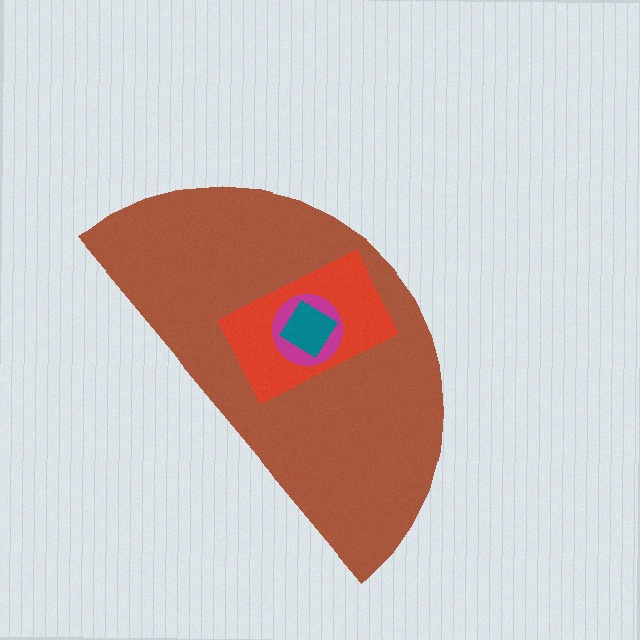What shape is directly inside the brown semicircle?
The red rectangle.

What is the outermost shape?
The brown semicircle.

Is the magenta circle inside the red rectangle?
Yes.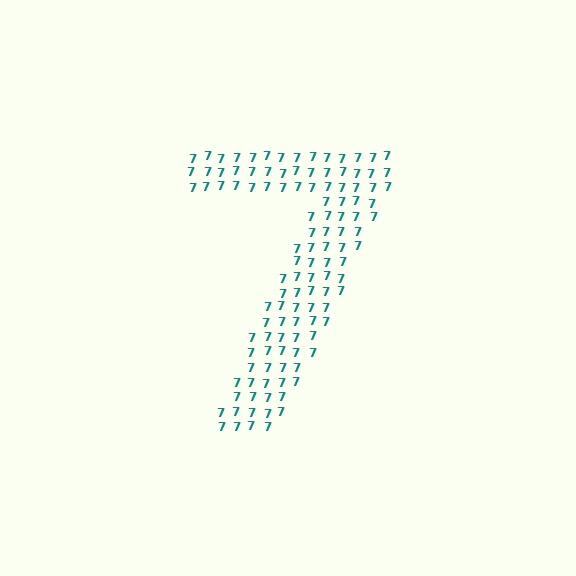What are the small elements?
The small elements are digit 7's.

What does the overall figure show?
The overall figure shows the digit 7.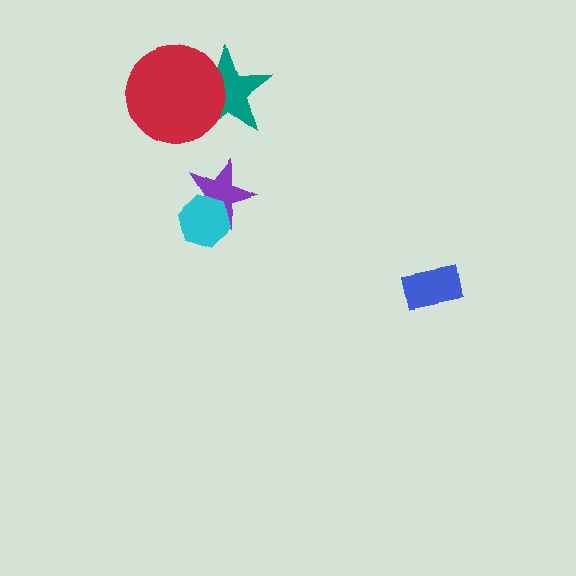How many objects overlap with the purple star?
1 object overlaps with the purple star.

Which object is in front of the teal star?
The red circle is in front of the teal star.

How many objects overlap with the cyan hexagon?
1 object overlaps with the cyan hexagon.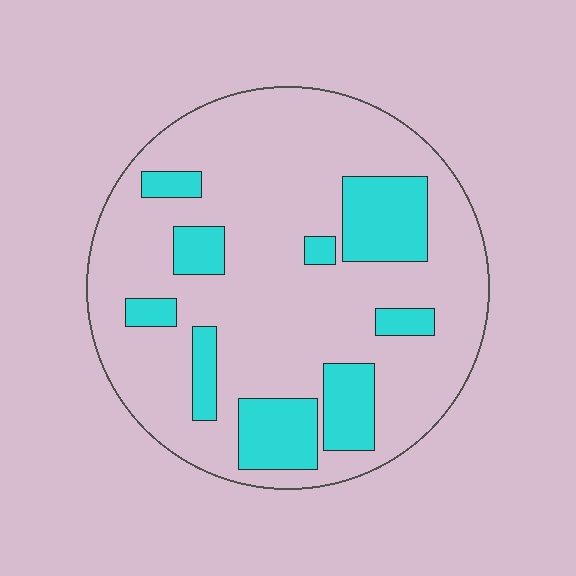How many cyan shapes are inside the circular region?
9.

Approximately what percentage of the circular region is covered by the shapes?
Approximately 20%.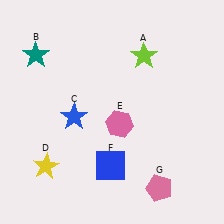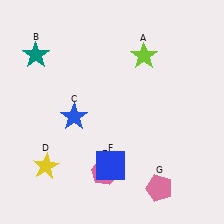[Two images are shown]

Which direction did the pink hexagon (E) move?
The pink hexagon (E) moved down.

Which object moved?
The pink hexagon (E) moved down.